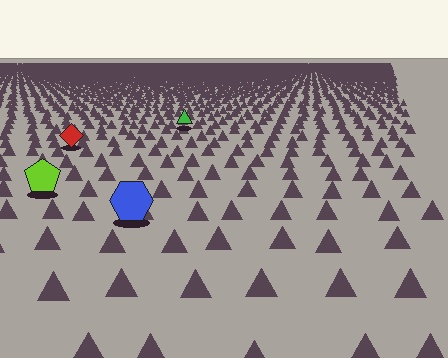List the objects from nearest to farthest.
From nearest to farthest: the blue hexagon, the lime pentagon, the red diamond, the green triangle.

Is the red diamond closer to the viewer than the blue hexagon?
No. The blue hexagon is closer — you can tell from the texture gradient: the ground texture is coarser near it.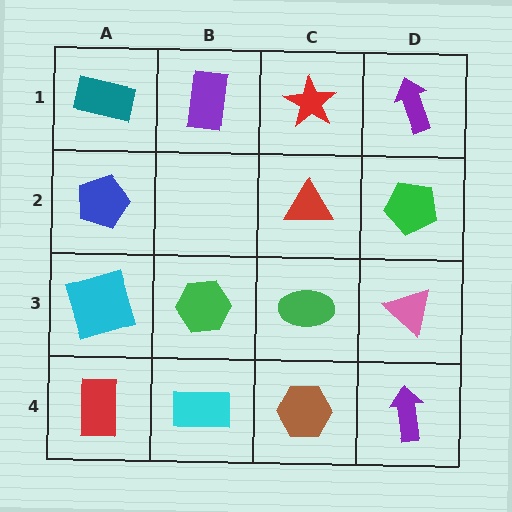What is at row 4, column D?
A purple arrow.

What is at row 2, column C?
A red triangle.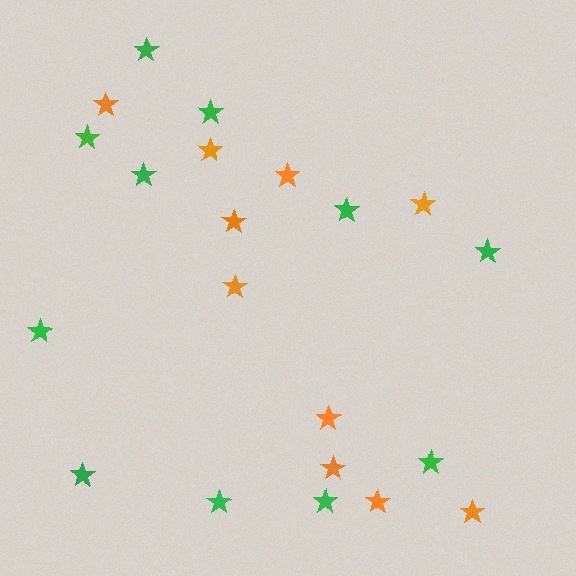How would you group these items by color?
There are 2 groups: one group of green stars (11) and one group of orange stars (10).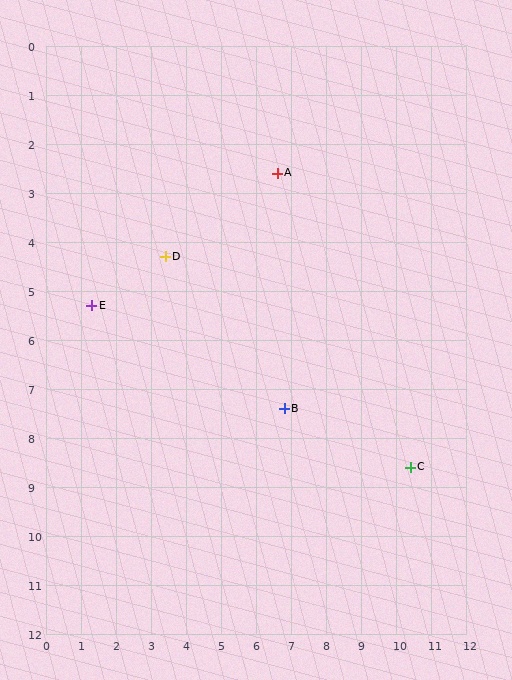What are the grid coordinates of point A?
Point A is at approximately (6.6, 2.6).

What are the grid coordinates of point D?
Point D is at approximately (3.4, 4.3).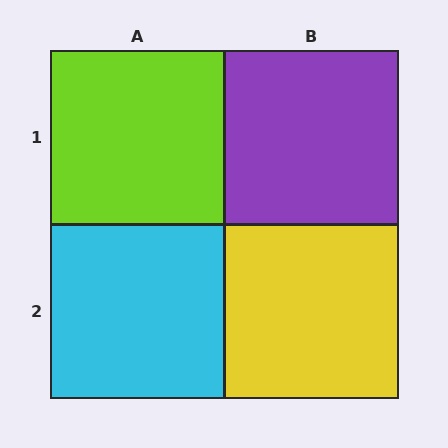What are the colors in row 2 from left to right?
Cyan, yellow.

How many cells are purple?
1 cell is purple.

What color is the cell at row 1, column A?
Lime.